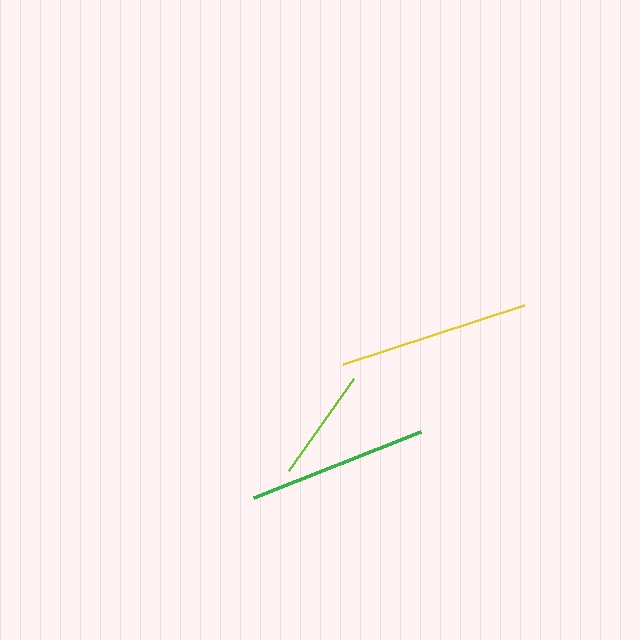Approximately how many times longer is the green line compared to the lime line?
The green line is approximately 1.6 times the length of the lime line.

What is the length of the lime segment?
The lime segment is approximately 113 pixels long.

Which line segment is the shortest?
The lime line is the shortest at approximately 113 pixels.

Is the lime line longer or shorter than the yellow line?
The yellow line is longer than the lime line.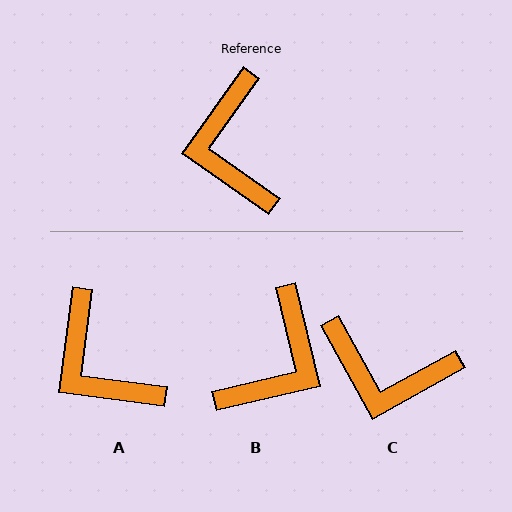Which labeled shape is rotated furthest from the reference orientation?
B, about 139 degrees away.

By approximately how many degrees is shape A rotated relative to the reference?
Approximately 28 degrees counter-clockwise.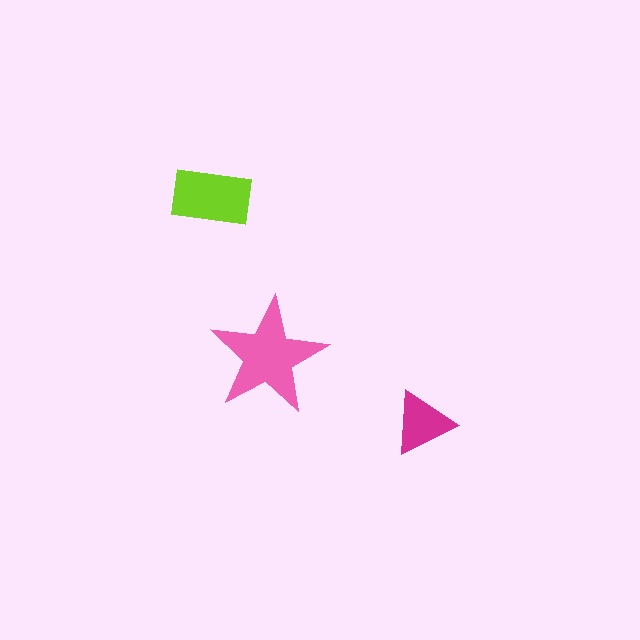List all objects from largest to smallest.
The pink star, the lime rectangle, the magenta triangle.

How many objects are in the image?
There are 3 objects in the image.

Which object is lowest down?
The magenta triangle is bottommost.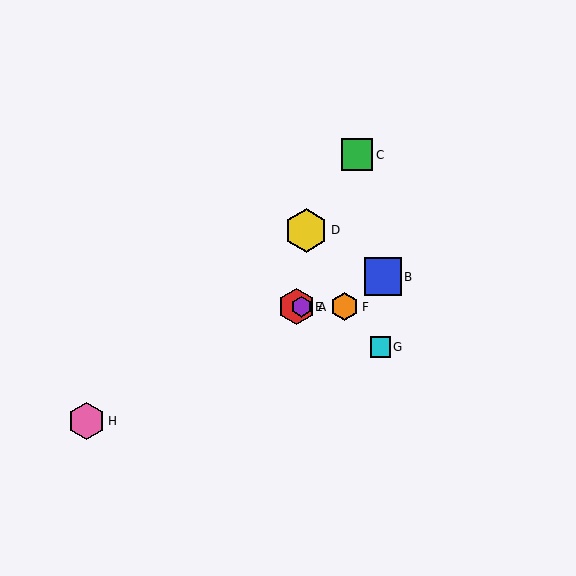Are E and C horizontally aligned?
No, E is at y≈307 and C is at y≈155.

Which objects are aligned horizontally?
Objects A, E, F are aligned horizontally.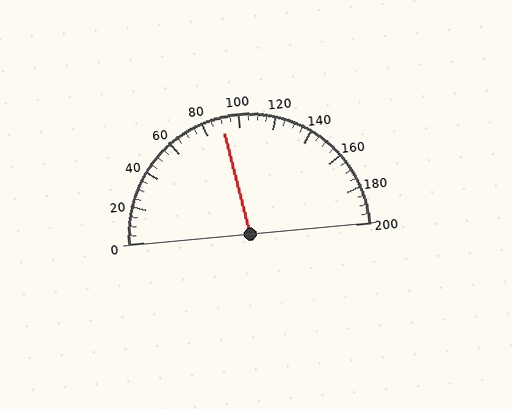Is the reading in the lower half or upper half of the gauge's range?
The reading is in the lower half of the range (0 to 200).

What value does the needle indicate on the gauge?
The needle indicates approximately 90.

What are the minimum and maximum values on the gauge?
The gauge ranges from 0 to 200.